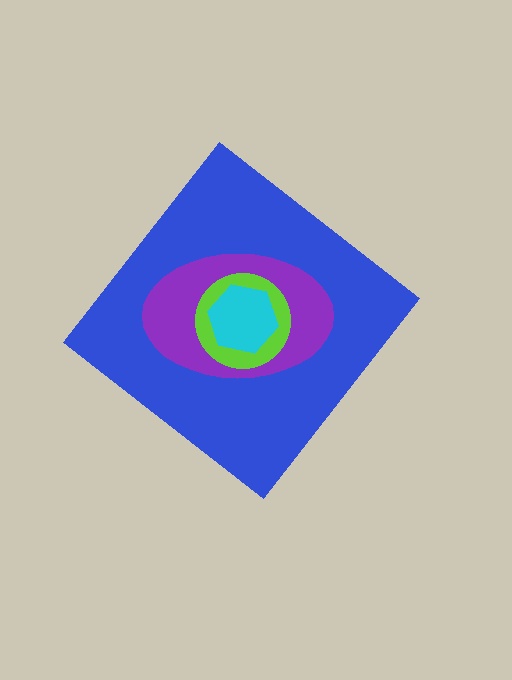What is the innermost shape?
The cyan hexagon.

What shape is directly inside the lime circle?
The cyan hexagon.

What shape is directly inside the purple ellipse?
The lime circle.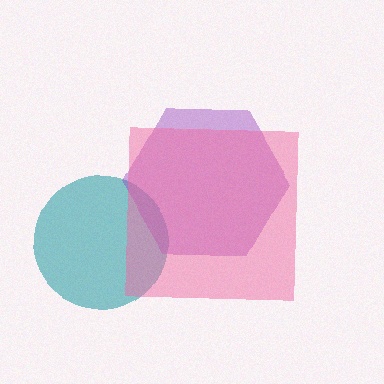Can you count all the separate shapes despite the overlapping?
Yes, there are 3 separate shapes.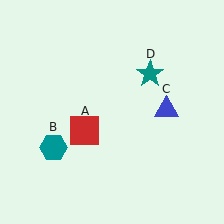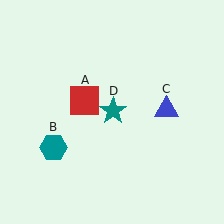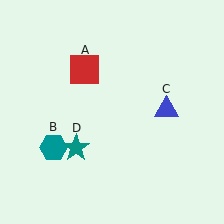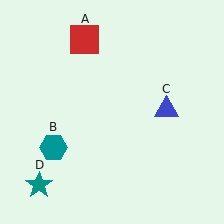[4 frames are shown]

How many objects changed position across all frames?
2 objects changed position: red square (object A), teal star (object D).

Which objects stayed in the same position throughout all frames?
Teal hexagon (object B) and blue triangle (object C) remained stationary.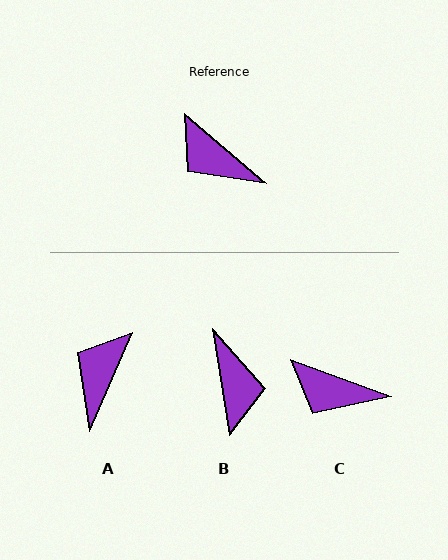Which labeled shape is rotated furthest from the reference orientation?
B, about 140 degrees away.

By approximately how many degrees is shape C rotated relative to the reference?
Approximately 20 degrees counter-clockwise.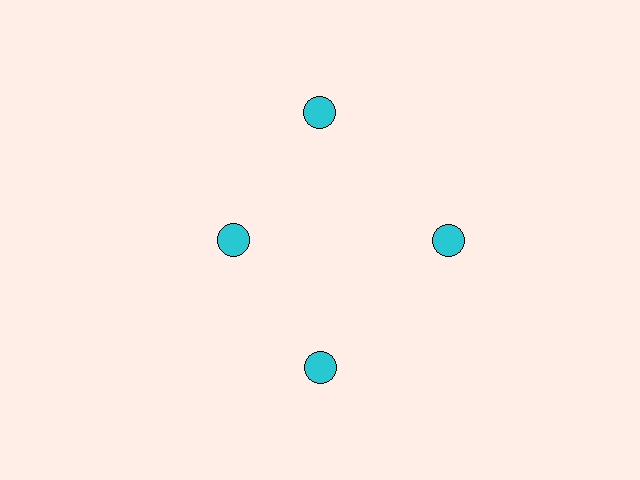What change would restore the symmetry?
The symmetry would be restored by moving it outward, back onto the ring so that all 4 circles sit at equal angles and equal distance from the center.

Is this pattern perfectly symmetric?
No. The 4 cyan circles are arranged in a ring, but one element near the 9 o'clock position is pulled inward toward the center, breaking the 4-fold rotational symmetry.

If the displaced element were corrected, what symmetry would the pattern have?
It would have 4-fold rotational symmetry — the pattern would map onto itself every 90 degrees.